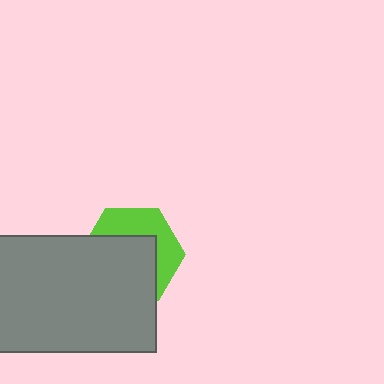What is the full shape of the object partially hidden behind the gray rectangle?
The partially hidden object is a lime hexagon.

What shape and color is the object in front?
The object in front is a gray rectangle.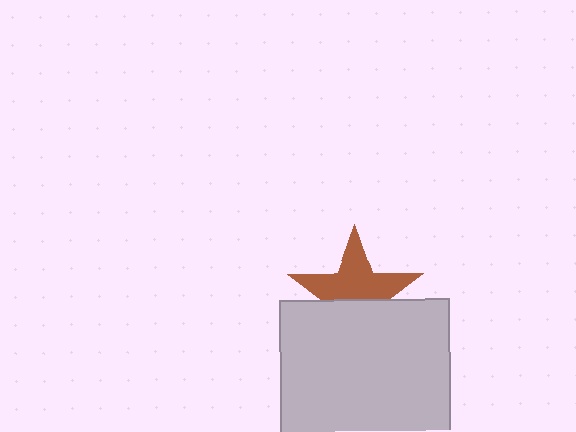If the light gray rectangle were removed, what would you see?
You would see the complete brown star.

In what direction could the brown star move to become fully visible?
The brown star could move up. That would shift it out from behind the light gray rectangle entirely.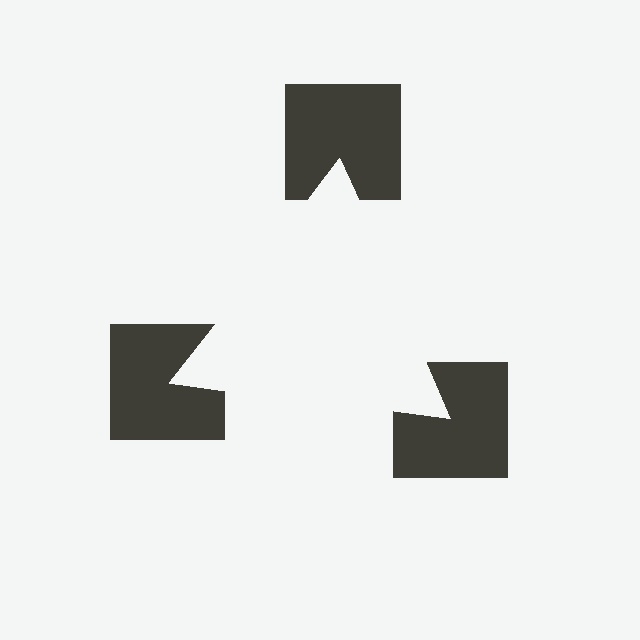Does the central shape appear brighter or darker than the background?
It typically appears slightly brighter than the background, even though no actual brightness change is drawn.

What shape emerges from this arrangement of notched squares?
An illusory triangle — its edges are inferred from the aligned wedge cuts in the notched squares, not physically drawn.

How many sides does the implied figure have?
3 sides.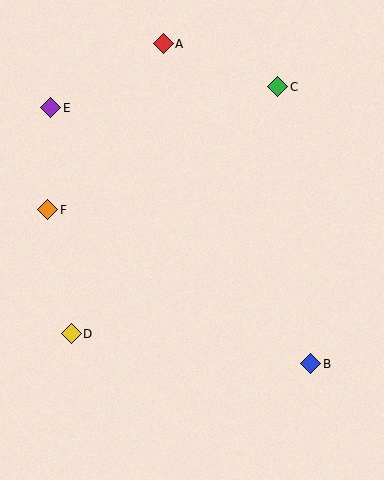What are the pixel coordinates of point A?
Point A is at (163, 44).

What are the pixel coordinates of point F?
Point F is at (48, 210).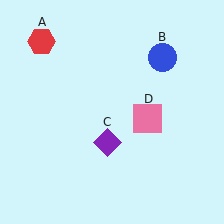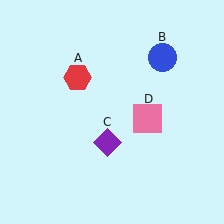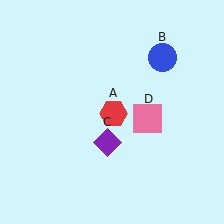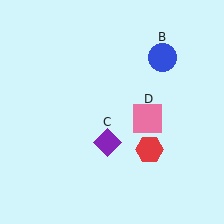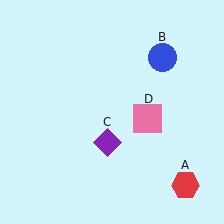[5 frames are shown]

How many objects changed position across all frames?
1 object changed position: red hexagon (object A).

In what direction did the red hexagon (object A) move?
The red hexagon (object A) moved down and to the right.